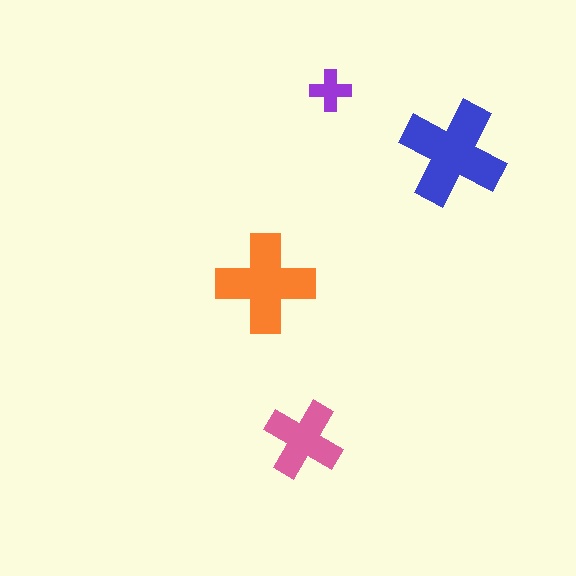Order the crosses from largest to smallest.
the blue one, the orange one, the pink one, the purple one.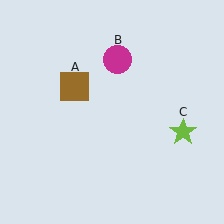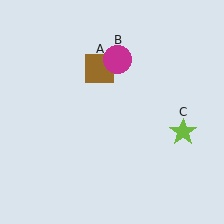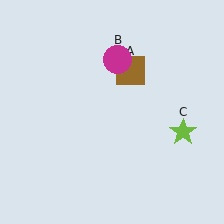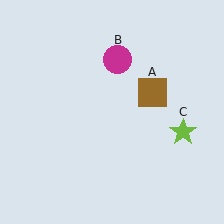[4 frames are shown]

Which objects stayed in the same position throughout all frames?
Magenta circle (object B) and lime star (object C) remained stationary.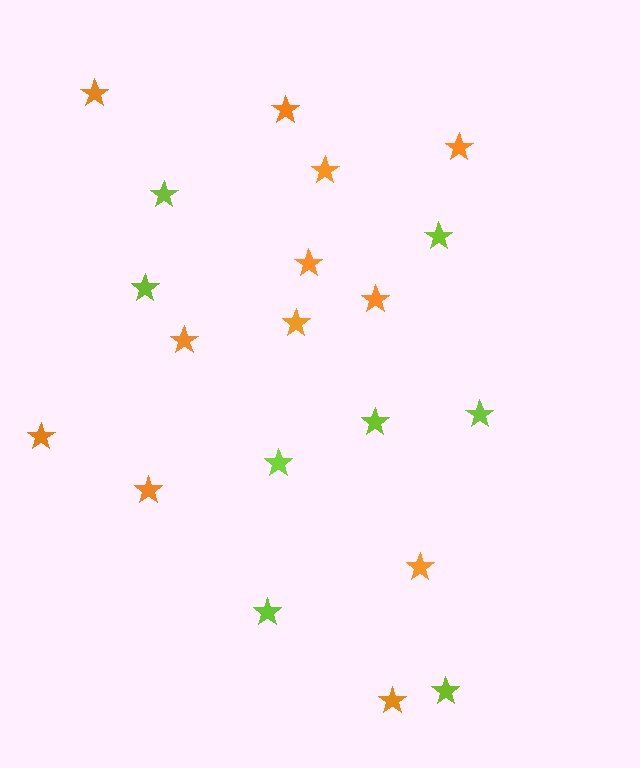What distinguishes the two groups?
There are 2 groups: one group of lime stars (8) and one group of orange stars (12).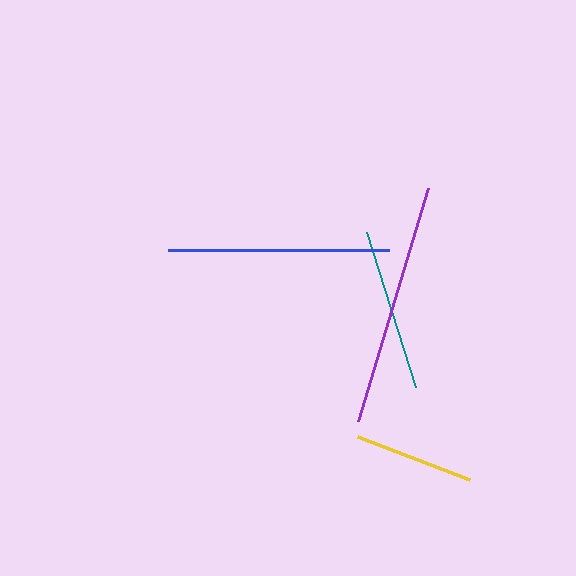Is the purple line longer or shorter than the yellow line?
The purple line is longer than the yellow line.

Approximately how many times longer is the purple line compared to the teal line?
The purple line is approximately 1.5 times the length of the teal line.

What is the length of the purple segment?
The purple segment is approximately 244 pixels long.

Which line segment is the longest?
The purple line is the longest at approximately 244 pixels.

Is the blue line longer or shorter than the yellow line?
The blue line is longer than the yellow line.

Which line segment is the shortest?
The yellow line is the shortest at approximately 120 pixels.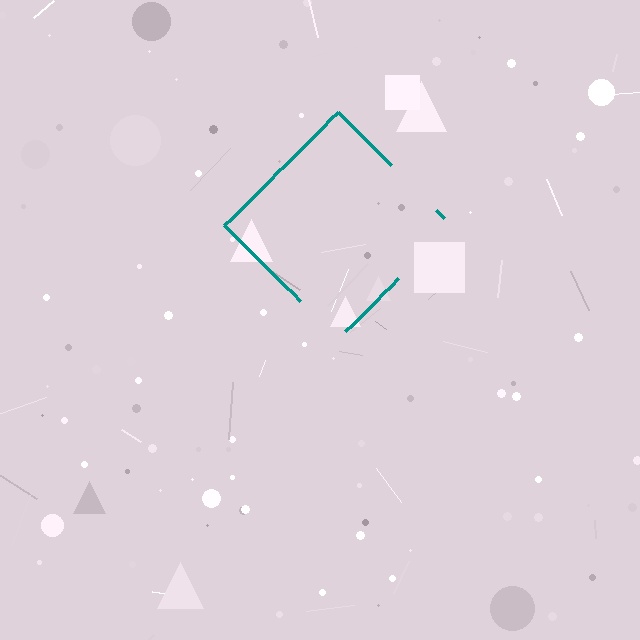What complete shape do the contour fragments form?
The contour fragments form a diamond.